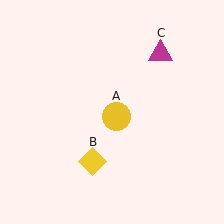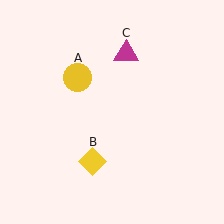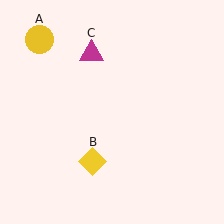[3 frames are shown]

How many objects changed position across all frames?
2 objects changed position: yellow circle (object A), magenta triangle (object C).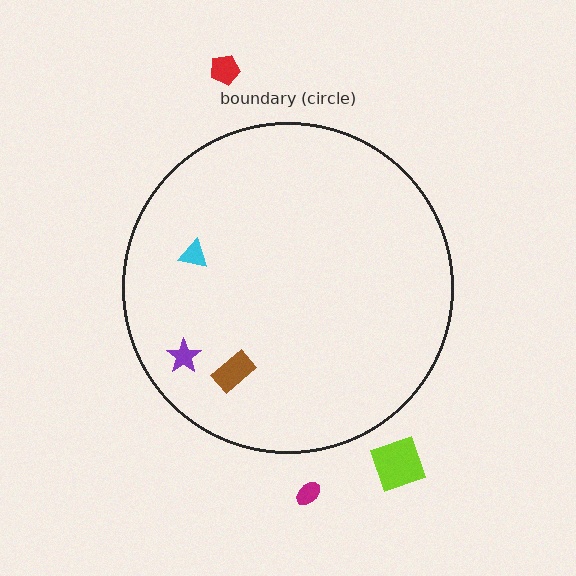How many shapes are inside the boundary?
3 inside, 3 outside.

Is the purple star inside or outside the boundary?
Inside.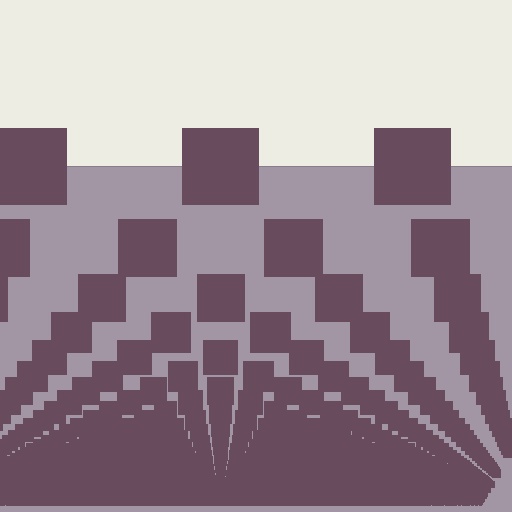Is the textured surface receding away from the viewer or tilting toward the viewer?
The surface appears to tilt toward the viewer. Texture elements get larger and sparser toward the top.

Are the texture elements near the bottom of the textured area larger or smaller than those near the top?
Smaller. The gradient is inverted — elements near the bottom are smaller and denser.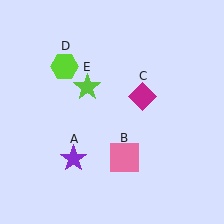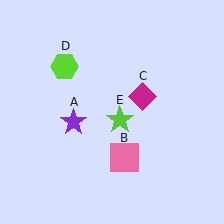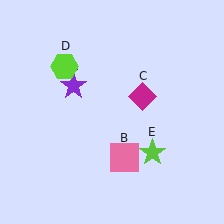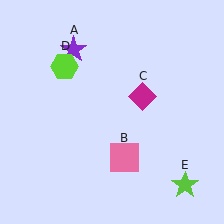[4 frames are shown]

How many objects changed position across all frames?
2 objects changed position: purple star (object A), lime star (object E).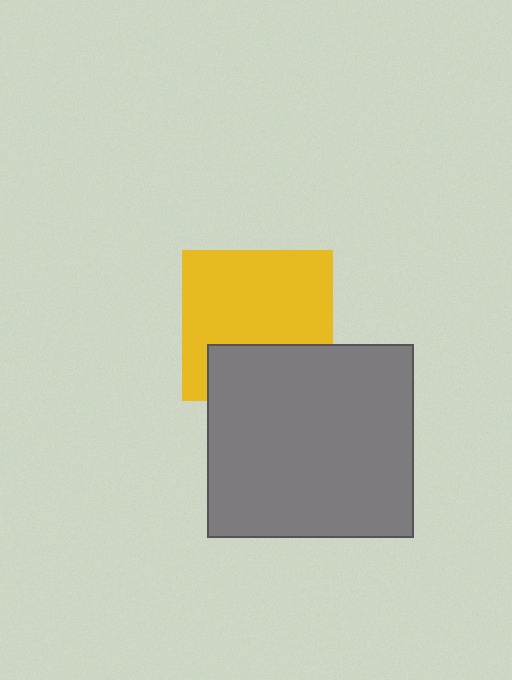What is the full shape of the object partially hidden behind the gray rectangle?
The partially hidden object is a yellow square.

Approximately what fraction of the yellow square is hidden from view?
Roughly 32% of the yellow square is hidden behind the gray rectangle.